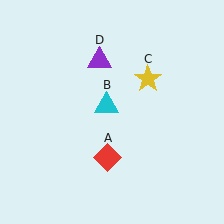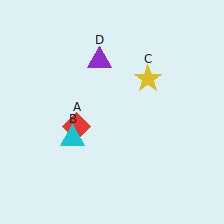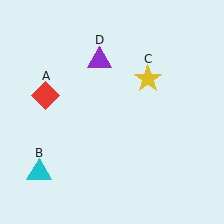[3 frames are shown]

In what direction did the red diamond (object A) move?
The red diamond (object A) moved up and to the left.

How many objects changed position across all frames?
2 objects changed position: red diamond (object A), cyan triangle (object B).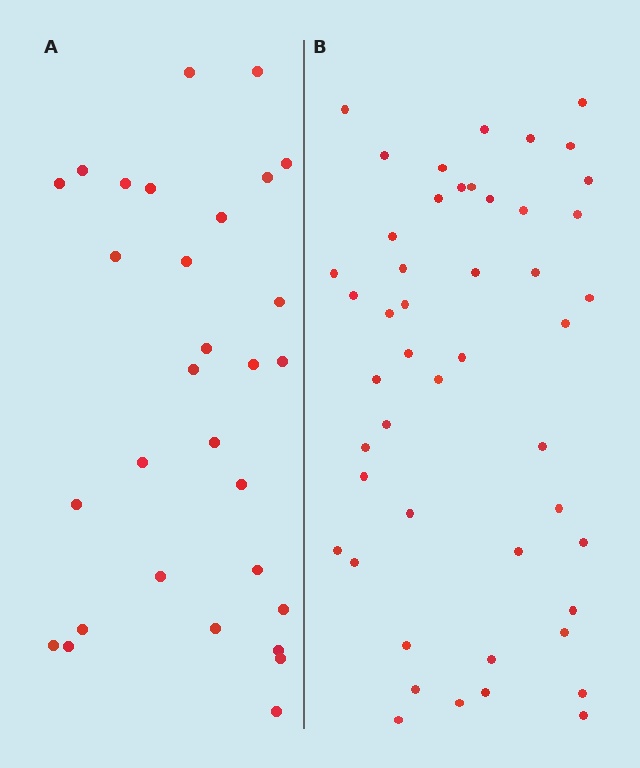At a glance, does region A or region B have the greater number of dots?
Region B (the right region) has more dots.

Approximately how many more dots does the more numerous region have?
Region B has approximately 20 more dots than region A.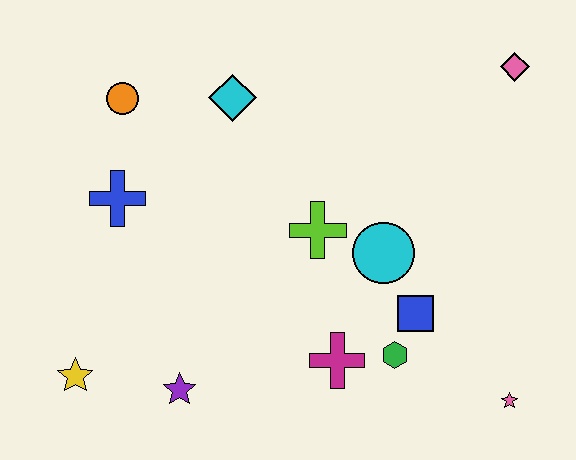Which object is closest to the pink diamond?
The cyan circle is closest to the pink diamond.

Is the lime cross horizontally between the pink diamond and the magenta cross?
No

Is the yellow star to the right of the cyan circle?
No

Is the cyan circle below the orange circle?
Yes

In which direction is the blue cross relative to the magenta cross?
The blue cross is to the left of the magenta cross.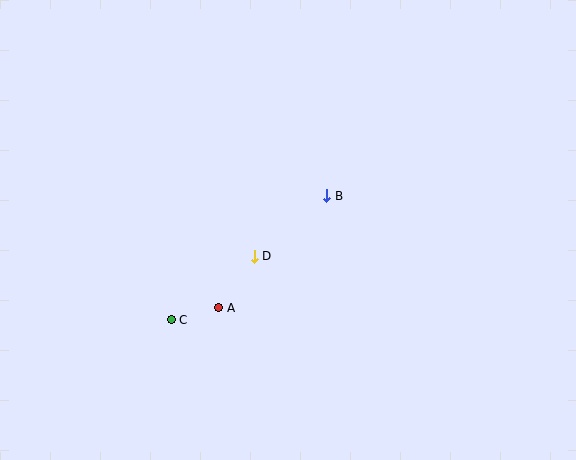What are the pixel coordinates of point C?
Point C is at (171, 320).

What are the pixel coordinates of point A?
Point A is at (219, 308).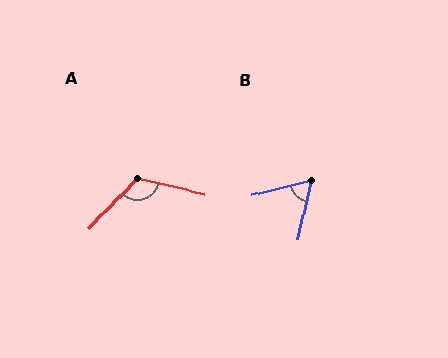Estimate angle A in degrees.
Approximately 120 degrees.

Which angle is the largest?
A, at approximately 120 degrees.